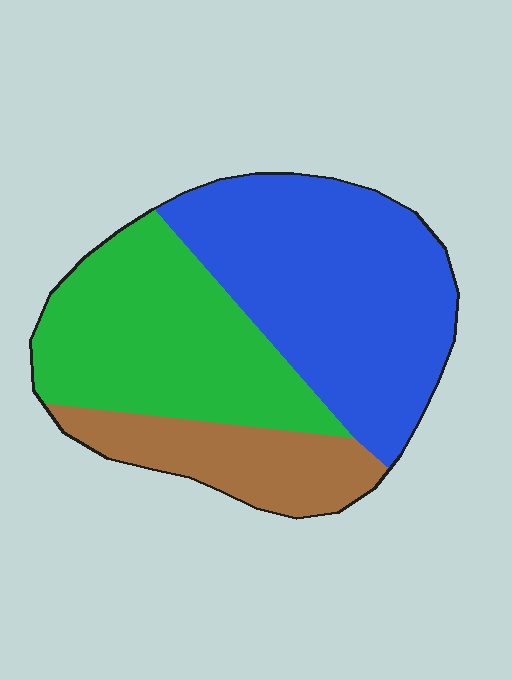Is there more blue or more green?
Blue.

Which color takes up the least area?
Brown, at roughly 20%.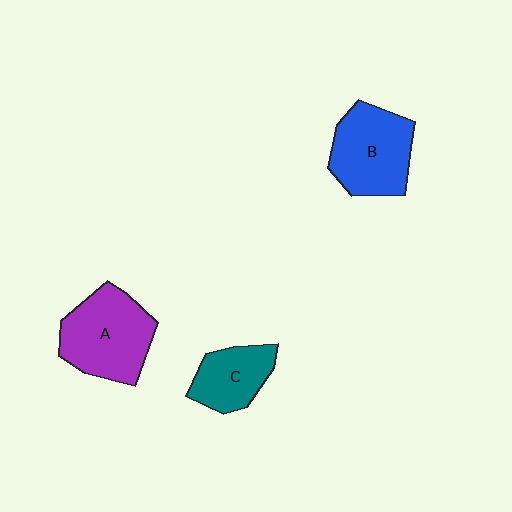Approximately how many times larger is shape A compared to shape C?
Approximately 1.6 times.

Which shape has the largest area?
Shape A (purple).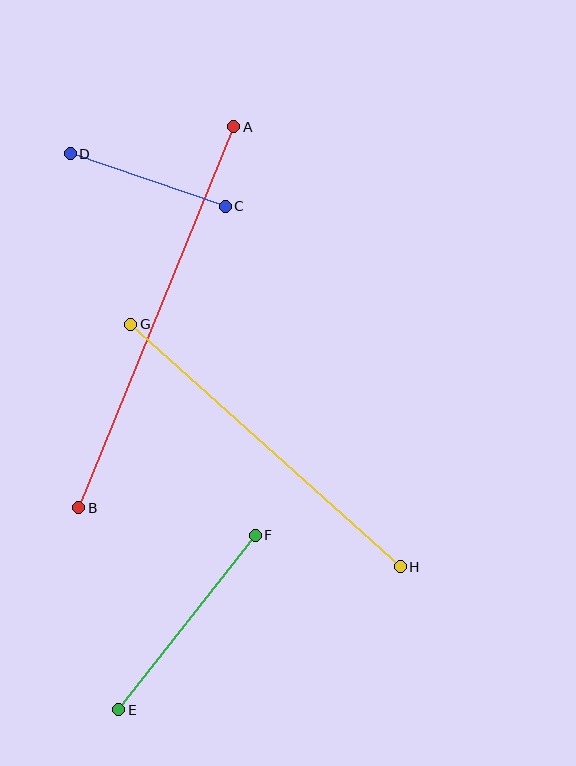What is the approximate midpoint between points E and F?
The midpoint is at approximately (187, 623) pixels.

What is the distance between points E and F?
The distance is approximately 221 pixels.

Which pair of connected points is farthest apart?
Points A and B are farthest apart.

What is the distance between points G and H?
The distance is approximately 362 pixels.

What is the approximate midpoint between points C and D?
The midpoint is at approximately (148, 180) pixels.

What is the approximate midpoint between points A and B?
The midpoint is at approximately (156, 317) pixels.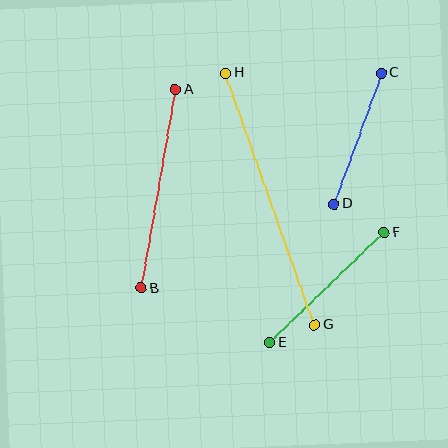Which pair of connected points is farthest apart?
Points G and H are farthest apart.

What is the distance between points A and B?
The distance is approximately 202 pixels.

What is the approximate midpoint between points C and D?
The midpoint is at approximately (358, 139) pixels.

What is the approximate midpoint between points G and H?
The midpoint is at approximately (270, 199) pixels.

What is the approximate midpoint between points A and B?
The midpoint is at approximately (158, 189) pixels.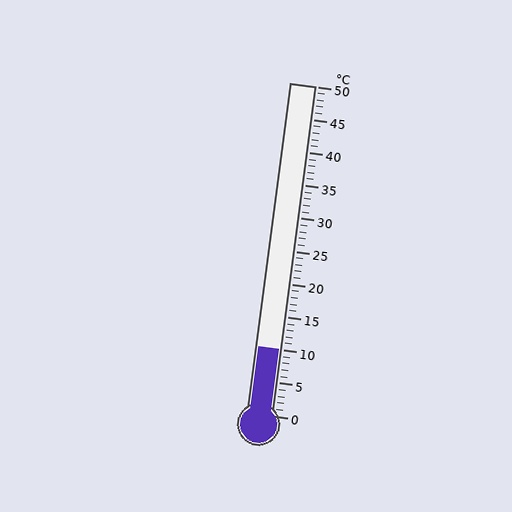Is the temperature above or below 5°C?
The temperature is above 5°C.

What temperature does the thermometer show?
The thermometer shows approximately 10°C.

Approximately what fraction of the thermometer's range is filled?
The thermometer is filled to approximately 20% of its range.